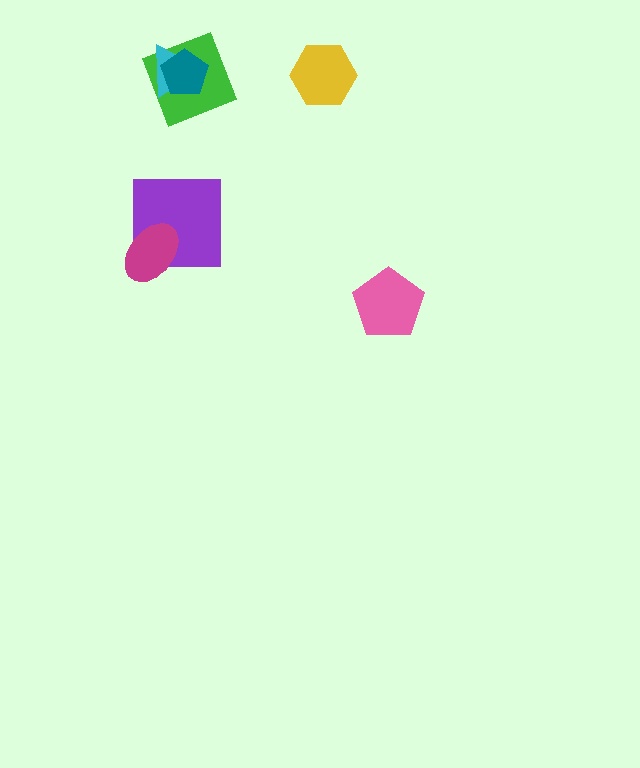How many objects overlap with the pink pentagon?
0 objects overlap with the pink pentagon.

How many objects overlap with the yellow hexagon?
0 objects overlap with the yellow hexagon.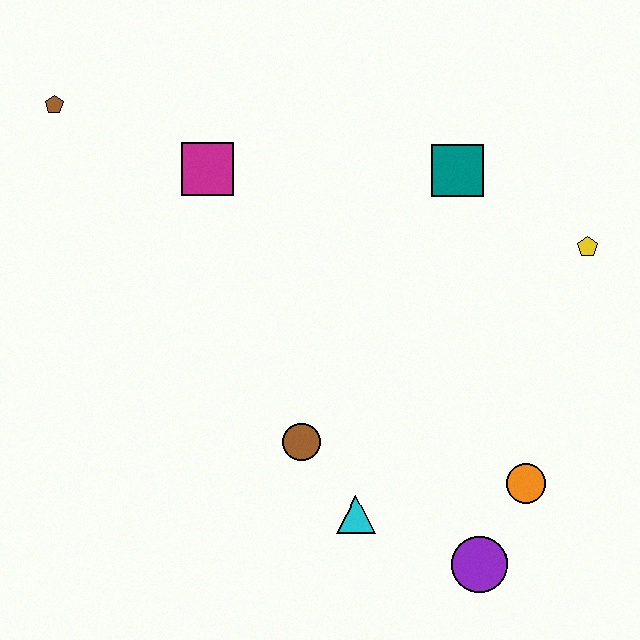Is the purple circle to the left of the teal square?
No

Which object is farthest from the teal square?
The brown pentagon is farthest from the teal square.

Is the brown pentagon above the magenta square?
Yes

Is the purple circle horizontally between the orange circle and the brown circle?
Yes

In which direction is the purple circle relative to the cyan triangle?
The purple circle is to the right of the cyan triangle.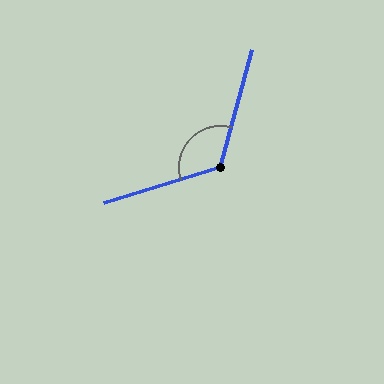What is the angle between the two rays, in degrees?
Approximately 122 degrees.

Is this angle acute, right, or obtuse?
It is obtuse.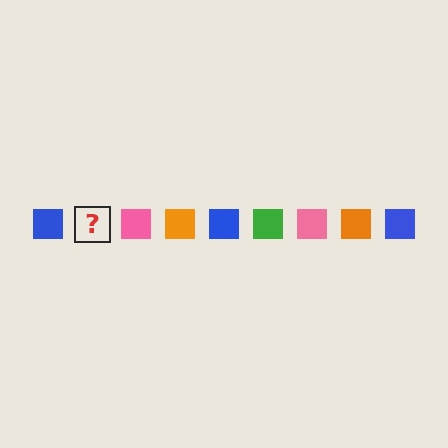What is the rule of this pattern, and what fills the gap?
The rule is that the pattern cycles through blue, green, pink, orange squares. The gap should be filled with a green square.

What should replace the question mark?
The question mark should be replaced with a green square.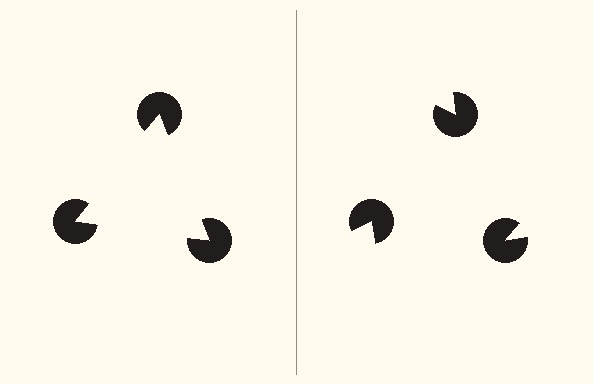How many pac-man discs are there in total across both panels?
6 — 3 on each side.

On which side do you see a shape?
An illusory triangle appears on the left side. On the right side the wedge cuts are rotated, so no coherent shape forms.